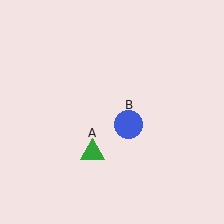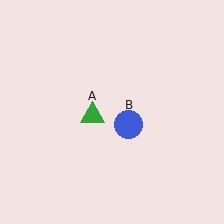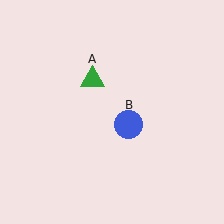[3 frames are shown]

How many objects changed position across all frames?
1 object changed position: green triangle (object A).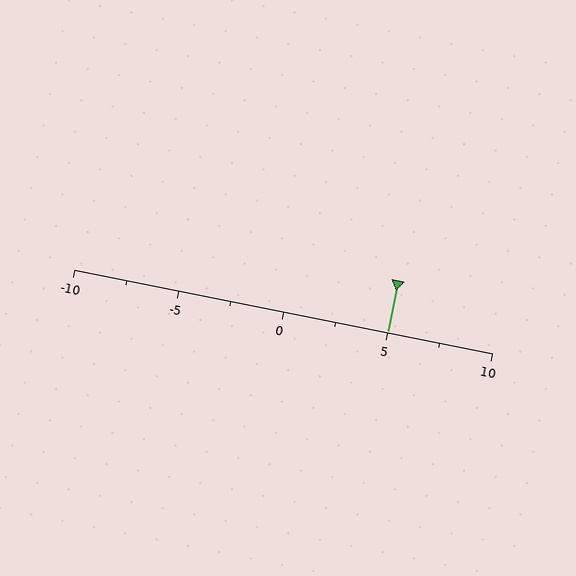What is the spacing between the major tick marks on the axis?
The major ticks are spaced 5 apart.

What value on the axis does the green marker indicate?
The marker indicates approximately 5.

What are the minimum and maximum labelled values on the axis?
The axis runs from -10 to 10.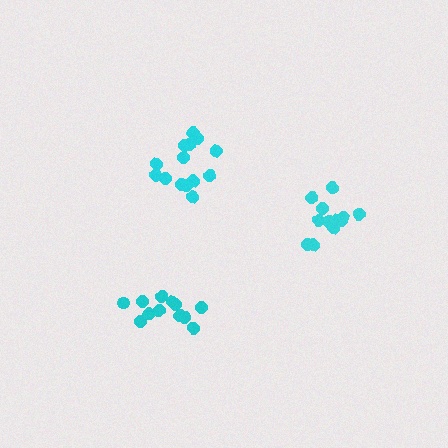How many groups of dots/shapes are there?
There are 3 groups.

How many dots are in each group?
Group 1: 12 dots, Group 2: 12 dots, Group 3: 14 dots (38 total).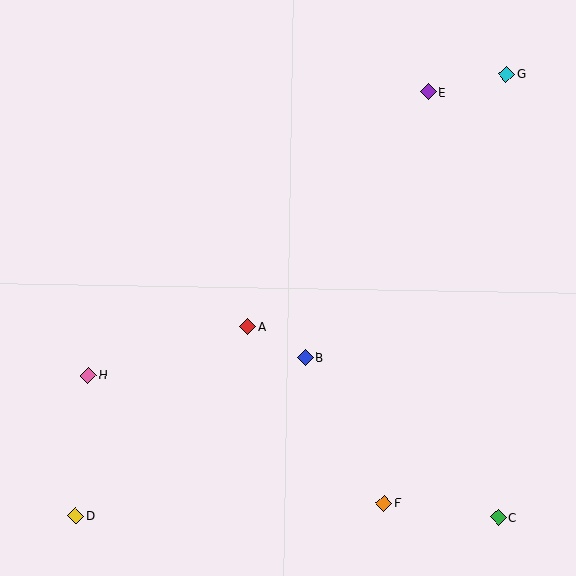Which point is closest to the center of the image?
Point A at (248, 327) is closest to the center.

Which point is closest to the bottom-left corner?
Point D is closest to the bottom-left corner.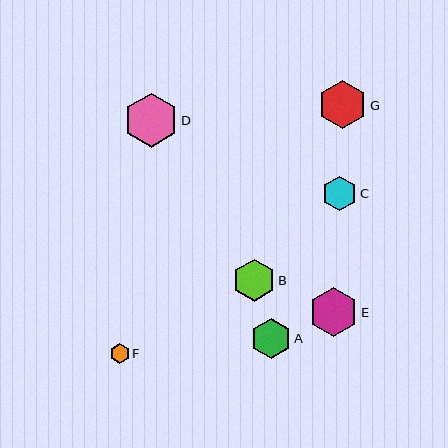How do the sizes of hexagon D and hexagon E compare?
Hexagon D and hexagon E are approximately the same size.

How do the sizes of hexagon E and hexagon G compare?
Hexagon E and hexagon G are approximately the same size.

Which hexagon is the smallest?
Hexagon F is the smallest with a size of approximately 19 pixels.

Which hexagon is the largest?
Hexagon D is the largest with a size of approximately 54 pixels.